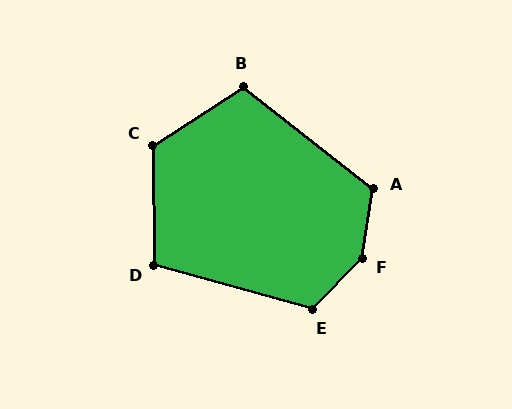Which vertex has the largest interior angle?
F, at approximately 145 degrees.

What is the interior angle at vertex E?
Approximately 119 degrees (obtuse).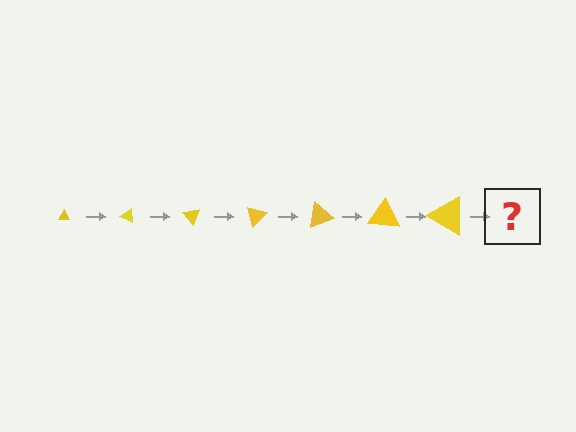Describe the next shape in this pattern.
It should be a triangle, larger than the previous one and rotated 175 degrees from the start.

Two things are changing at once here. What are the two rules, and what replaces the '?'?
The two rules are that the triangle grows larger each step and it rotates 25 degrees each step. The '?' should be a triangle, larger than the previous one and rotated 175 degrees from the start.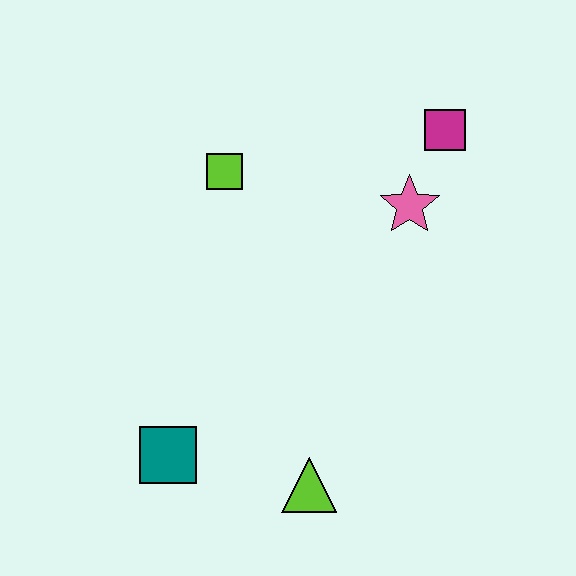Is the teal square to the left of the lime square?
Yes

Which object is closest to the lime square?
The pink star is closest to the lime square.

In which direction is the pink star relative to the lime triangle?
The pink star is above the lime triangle.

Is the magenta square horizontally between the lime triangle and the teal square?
No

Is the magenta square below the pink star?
No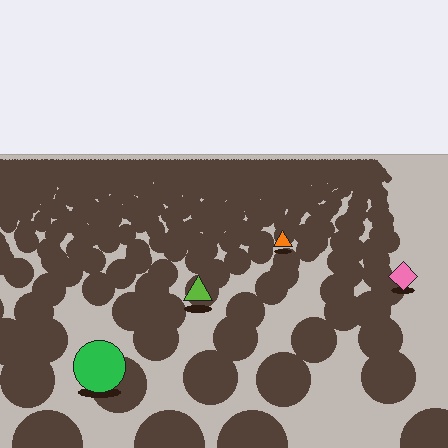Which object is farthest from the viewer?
The orange triangle is farthest from the viewer. It appears smaller and the ground texture around it is denser.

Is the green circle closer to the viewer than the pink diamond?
Yes. The green circle is closer — you can tell from the texture gradient: the ground texture is coarser near it.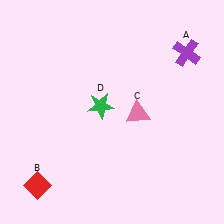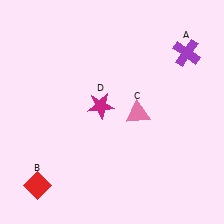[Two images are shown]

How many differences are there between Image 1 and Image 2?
There is 1 difference between the two images.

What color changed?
The star (D) changed from green in Image 1 to magenta in Image 2.